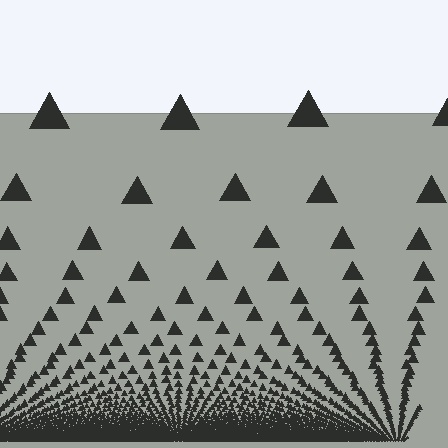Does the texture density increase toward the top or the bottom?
Density increases toward the bottom.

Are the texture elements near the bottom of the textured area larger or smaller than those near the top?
Smaller. The gradient is inverted — elements near the bottom are smaller and denser.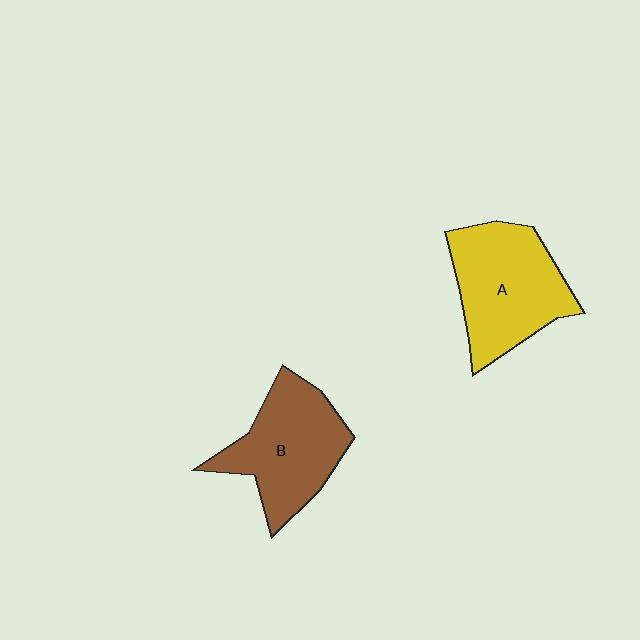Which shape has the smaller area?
Shape B (brown).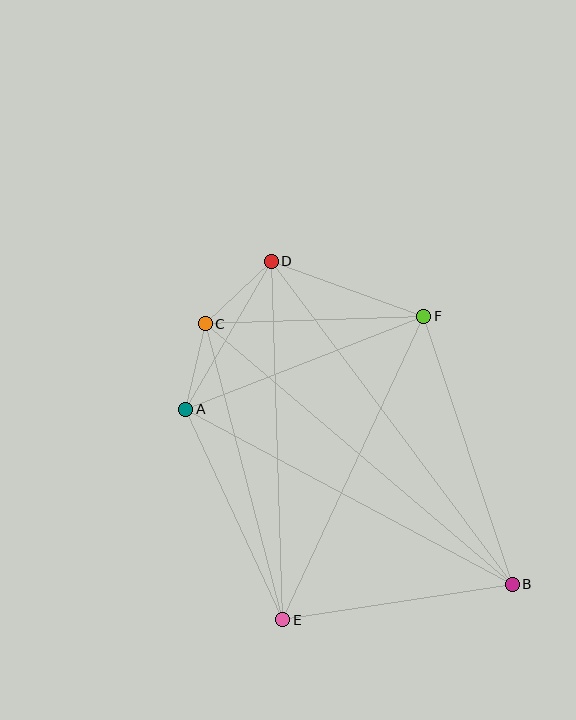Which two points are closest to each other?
Points A and C are closest to each other.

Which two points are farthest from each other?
Points B and D are farthest from each other.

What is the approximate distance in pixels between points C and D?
The distance between C and D is approximately 91 pixels.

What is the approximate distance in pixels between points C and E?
The distance between C and E is approximately 306 pixels.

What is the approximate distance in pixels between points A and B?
The distance between A and B is approximately 371 pixels.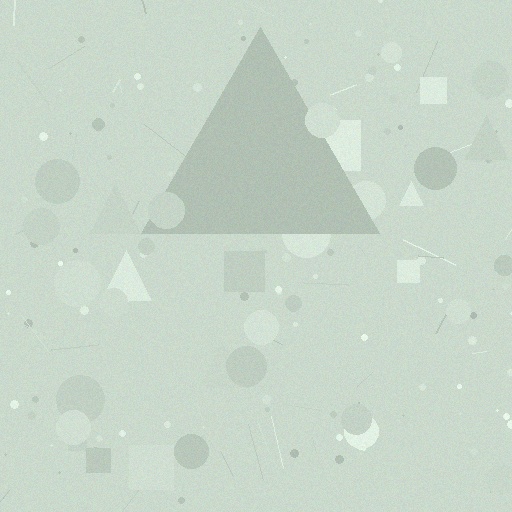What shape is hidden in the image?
A triangle is hidden in the image.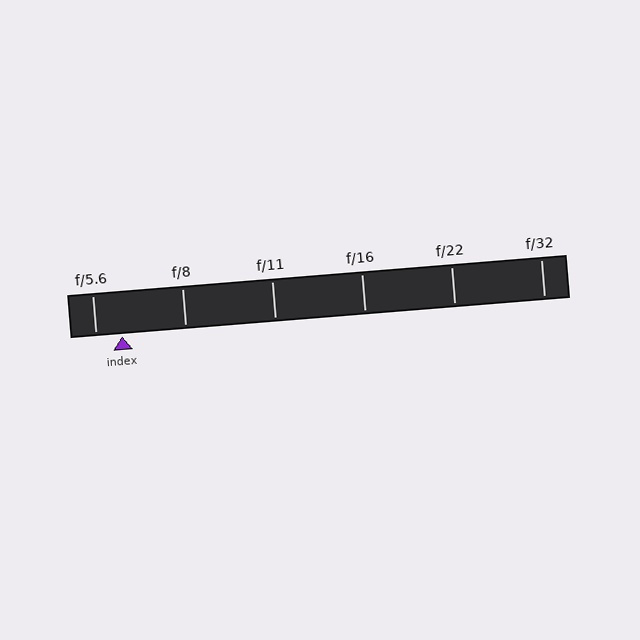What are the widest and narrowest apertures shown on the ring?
The widest aperture shown is f/5.6 and the narrowest is f/32.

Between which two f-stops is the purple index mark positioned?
The index mark is between f/5.6 and f/8.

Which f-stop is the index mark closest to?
The index mark is closest to f/5.6.